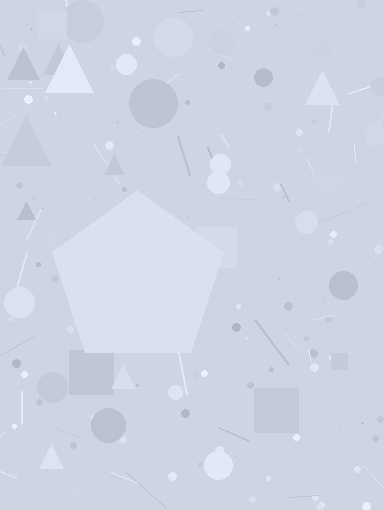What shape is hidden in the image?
A pentagon is hidden in the image.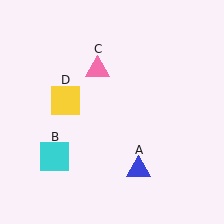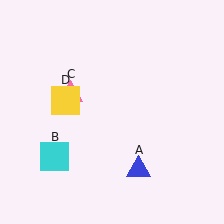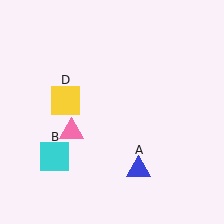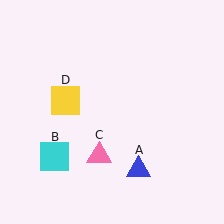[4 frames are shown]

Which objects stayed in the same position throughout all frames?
Blue triangle (object A) and cyan square (object B) and yellow square (object D) remained stationary.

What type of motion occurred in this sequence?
The pink triangle (object C) rotated counterclockwise around the center of the scene.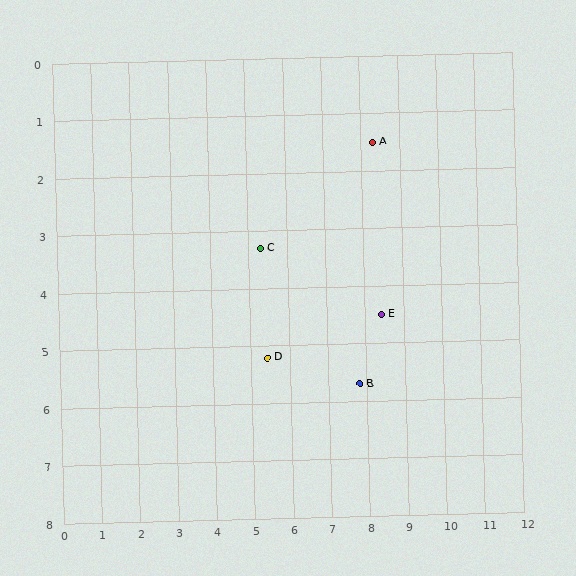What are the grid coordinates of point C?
Point C is at approximately (5.3, 3.3).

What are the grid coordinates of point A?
Point A is at approximately (8.3, 1.5).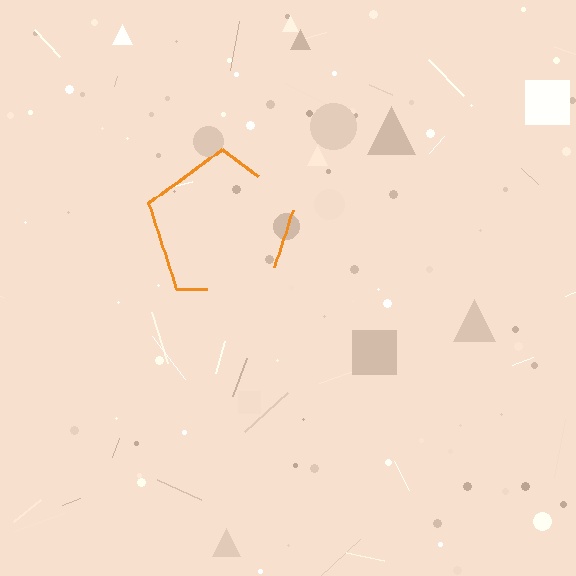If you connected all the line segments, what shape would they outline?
They would outline a pentagon.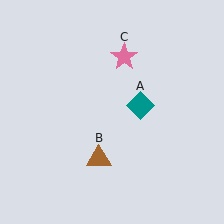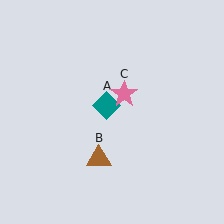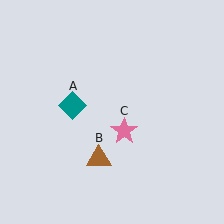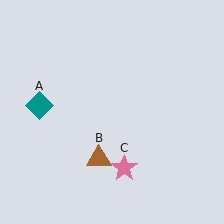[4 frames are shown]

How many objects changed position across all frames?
2 objects changed position: teal diamond (object A), pink star (object C).